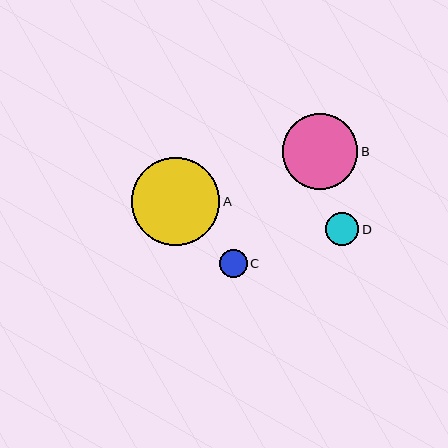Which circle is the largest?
Circle A is the largest with a size of approximately 88 pixels.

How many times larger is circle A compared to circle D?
Circle A is approximately 2.6 times the size of circle D.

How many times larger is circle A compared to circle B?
Circle A is approximately 1.2 times the size of circle B.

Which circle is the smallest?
Circle C is the smallest with a size of approximately 28 pixels.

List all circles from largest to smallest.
From largest to smallest: A, B, D, C.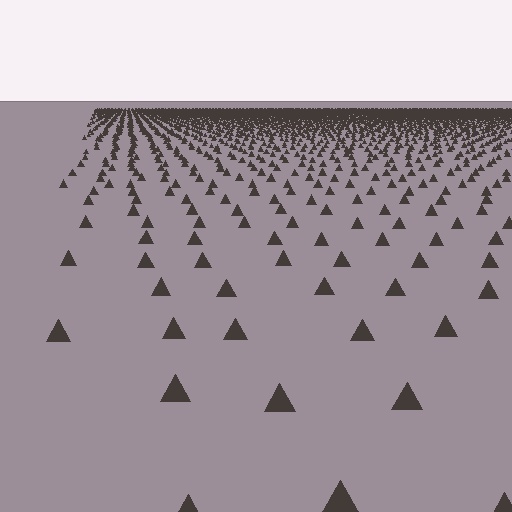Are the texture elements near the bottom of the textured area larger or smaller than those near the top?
Larger. Near the bottom, elements are closer to the viewer and appear at a bigger on-screen size.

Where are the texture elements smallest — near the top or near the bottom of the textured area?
Near the top.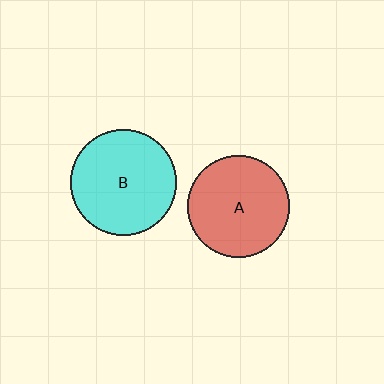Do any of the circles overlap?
No, none of the circles overlap.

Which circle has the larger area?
Circle B (cyan).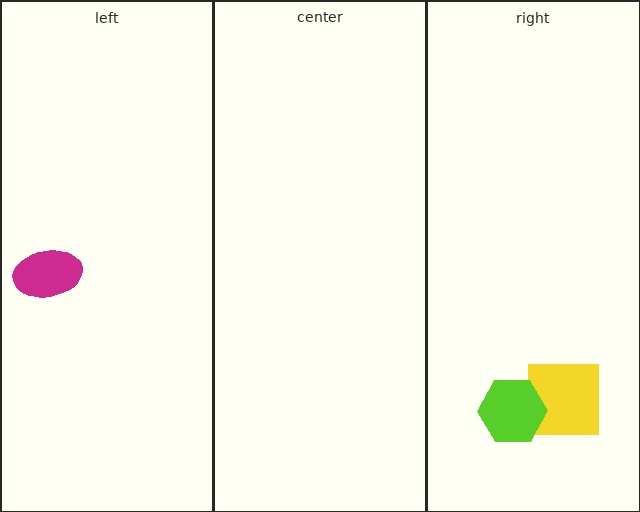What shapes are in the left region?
The magenta ellipse.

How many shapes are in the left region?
1.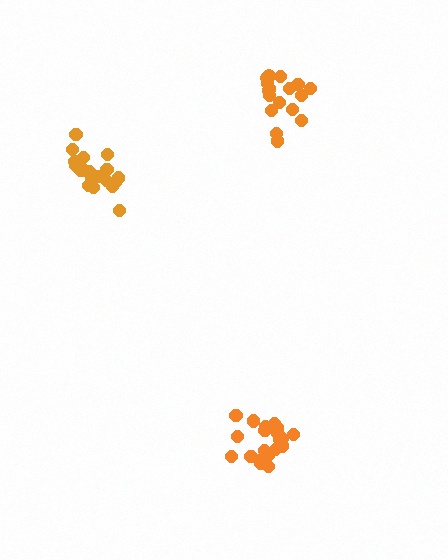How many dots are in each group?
Group 1: 17 dots, Group 2: 21 dots, Group 3: 21 dots (59 total).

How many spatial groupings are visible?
There are 3 spatial groupings.